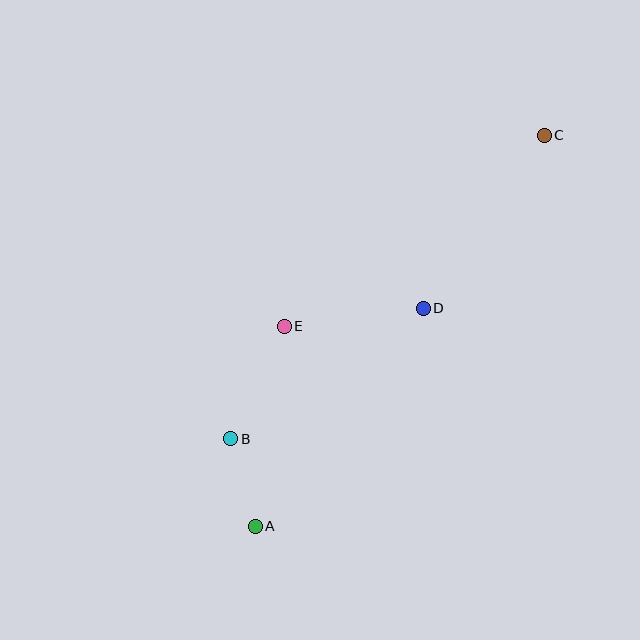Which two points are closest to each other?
Points A and B are closest to each other.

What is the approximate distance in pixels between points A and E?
The distance between A and E is approximately 202 pixels.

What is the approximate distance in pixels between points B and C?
The distance between B and C is approximately 437 pixels.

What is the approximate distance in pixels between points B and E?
The distance between B and E is approximately 125 pixels.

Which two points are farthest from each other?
Points A and C are farthest from each other.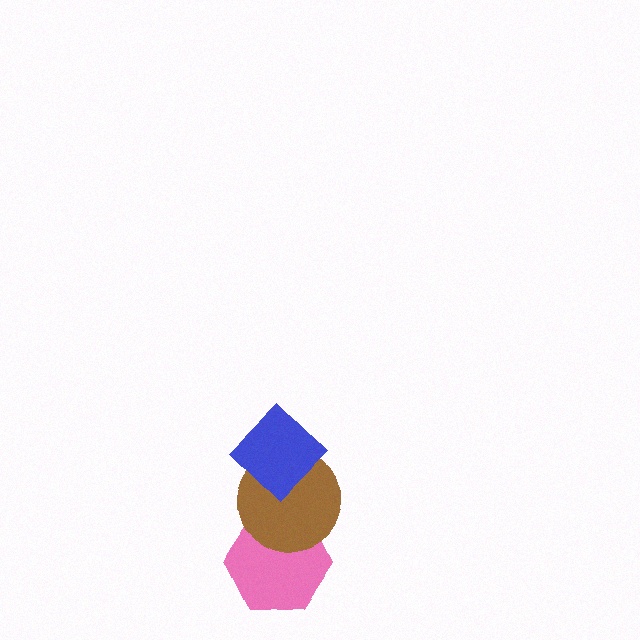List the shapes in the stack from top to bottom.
From top to bottom: the blue diamond, the brown circle, the pink hexagon.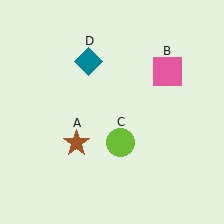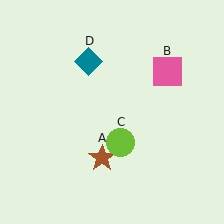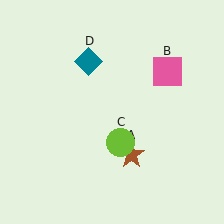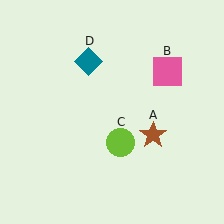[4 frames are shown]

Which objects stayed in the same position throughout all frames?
Pink square (object B) and lime circle (object C) and teal diamond (object D) remained stationary.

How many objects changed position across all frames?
1 object changed position: brown star (object A).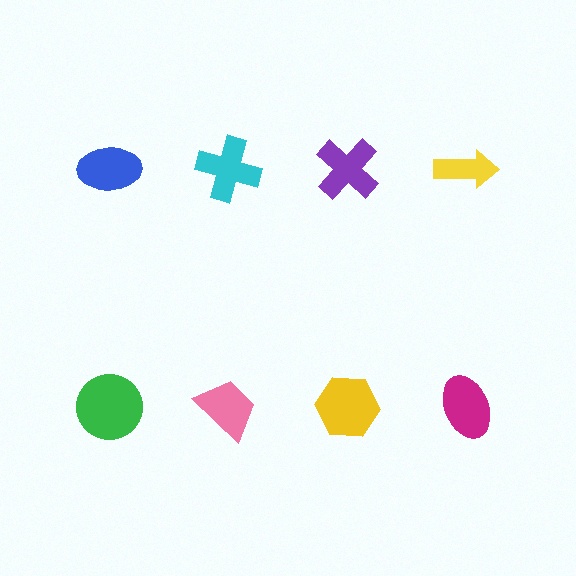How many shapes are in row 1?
4 shapes.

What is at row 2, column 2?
A pink trapezoid.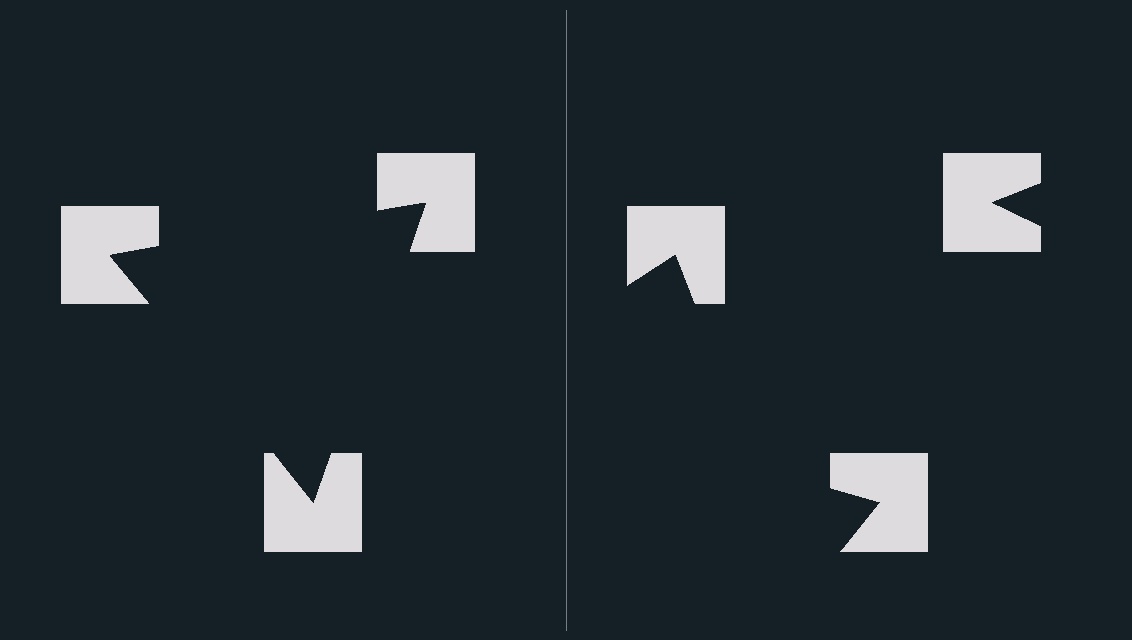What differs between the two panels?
The notched squares are positioned identically on both sides; only the wedge orientations differ. On the left they align to a triangle; on the right they are misaligned.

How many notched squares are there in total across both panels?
6 — 3 on each side.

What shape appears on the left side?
An illusory triangle.